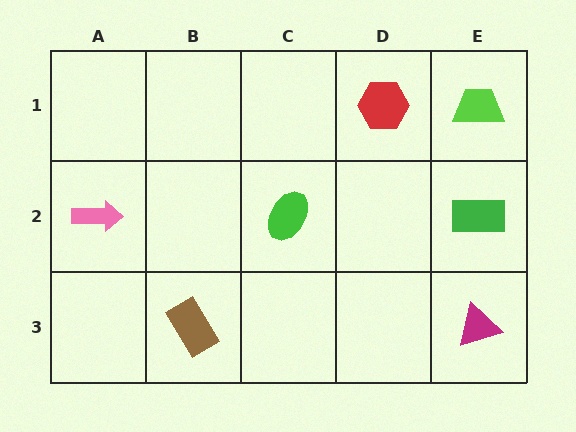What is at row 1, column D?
A red hexagon.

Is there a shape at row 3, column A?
No, that cell is empty.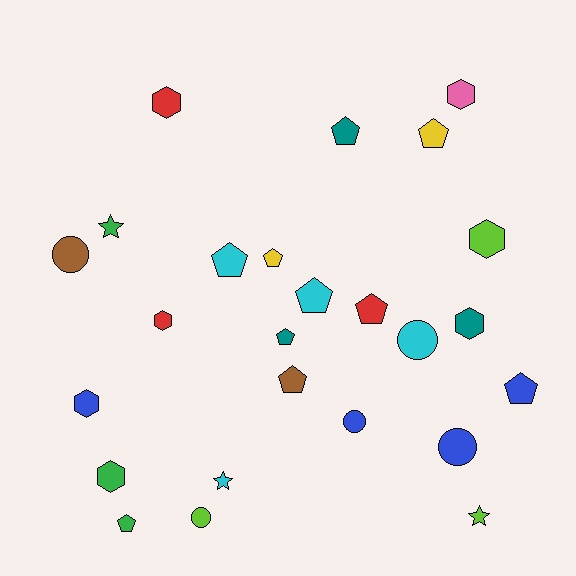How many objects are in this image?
There are 25 objects.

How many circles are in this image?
There are 5 circles.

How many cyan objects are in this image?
There are 4 cyan objects.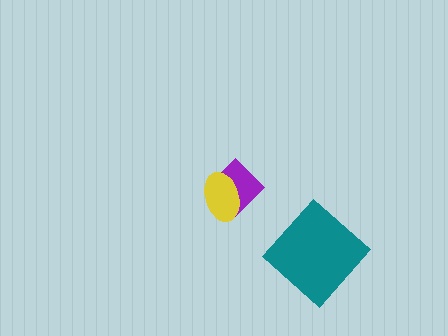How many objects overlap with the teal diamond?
0 objects overlap with the teal diamond.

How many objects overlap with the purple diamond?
1 object overlaps with the purple diamond.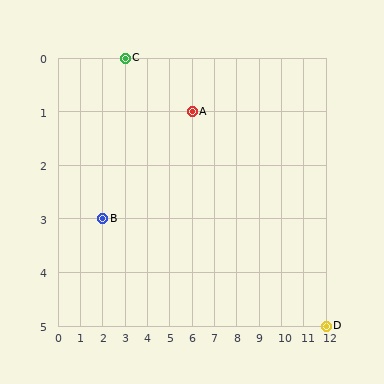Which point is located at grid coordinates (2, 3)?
Point B is at (2, 3).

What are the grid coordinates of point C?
Point C is at grid coordinates (3, 0).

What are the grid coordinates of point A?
Point A is at grid coordinates (6, 1).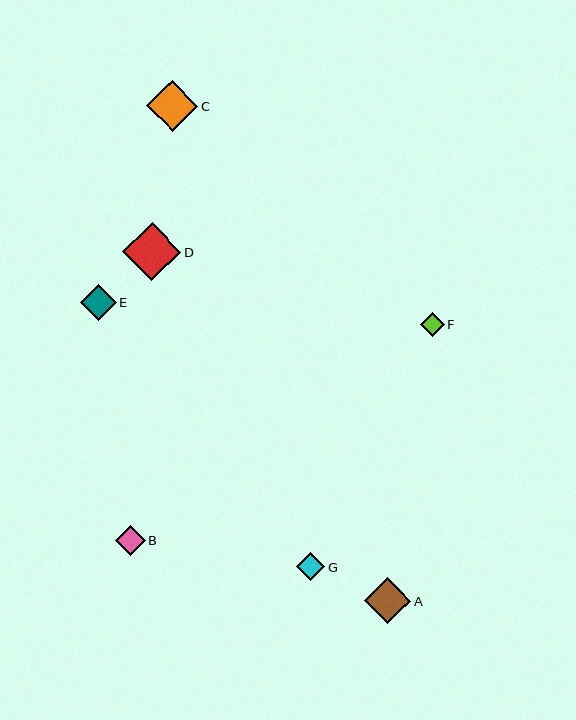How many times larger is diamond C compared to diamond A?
Diamond C is approximately 1.1 times the size of diamond A.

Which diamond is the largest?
Diamond D is the largest with a size of approximately 58 pixels.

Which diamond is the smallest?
Diamond F is the smallest with a size of approximately 23 pixels.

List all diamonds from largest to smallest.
From largest to smallest: D, C, A, E, B, G, F.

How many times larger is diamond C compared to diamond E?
Diamond C is approximately 1.4 times the size of diamond E.